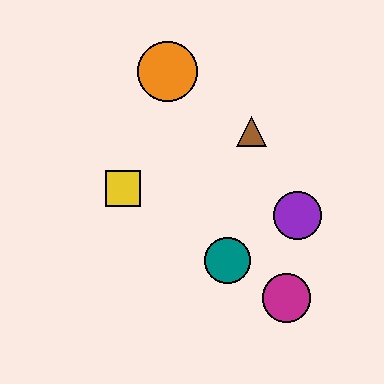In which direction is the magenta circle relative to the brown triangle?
The magenta circle is below the brown triangle.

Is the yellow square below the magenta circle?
No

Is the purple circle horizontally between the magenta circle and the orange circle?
No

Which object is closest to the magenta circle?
The teal circle is closest to the magenta circle.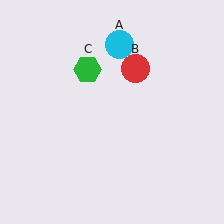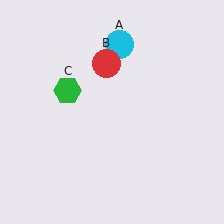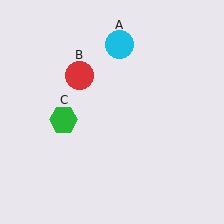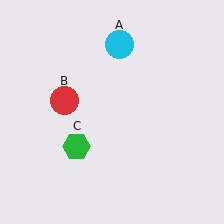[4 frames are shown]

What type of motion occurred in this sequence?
The red circle (object B), green hexagon (object C) rotated counterclockwise around the center of the scene.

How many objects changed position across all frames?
2 objects changed position: red circle (object B), green hexagon (object C).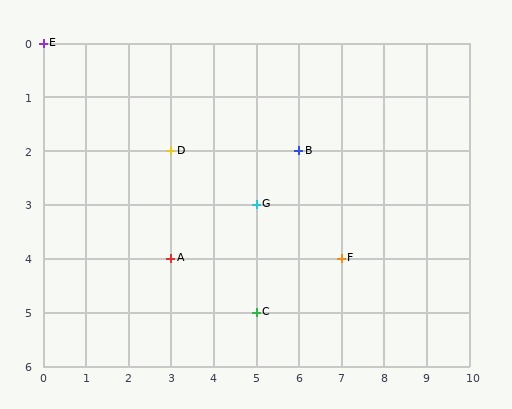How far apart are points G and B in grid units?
Points G and B are 1 column and 1 row apart (about 1.4 grid units diagonally).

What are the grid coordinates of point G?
Point G is at grid coordinates (5, 3).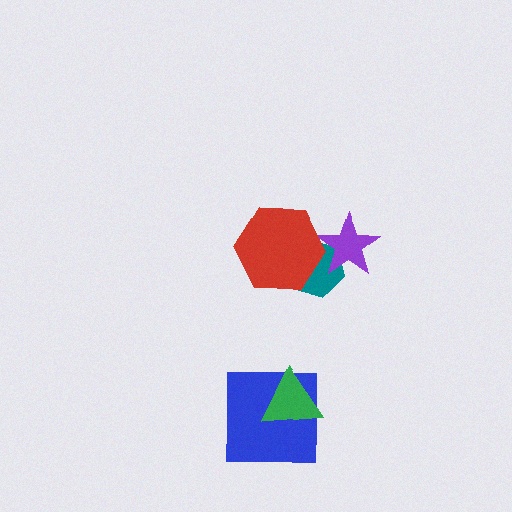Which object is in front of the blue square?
The green triangle is in front of the blue square.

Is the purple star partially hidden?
Yes, it is partially covered by another shape.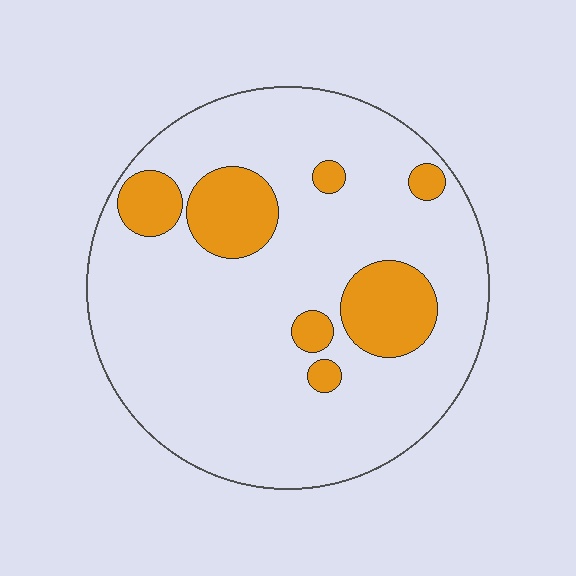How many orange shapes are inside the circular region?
7.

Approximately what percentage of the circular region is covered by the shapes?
Approximately 15%.